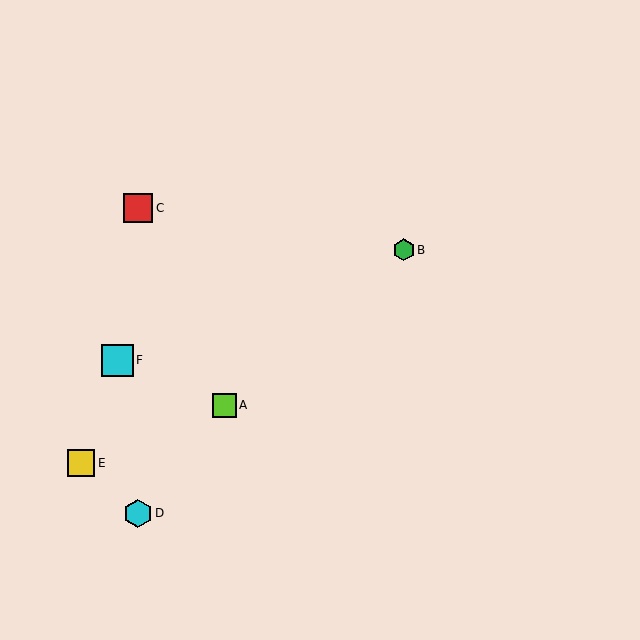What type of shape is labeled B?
Shape B is a green hexagon.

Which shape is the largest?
The cyan square (labeled F) is the largest.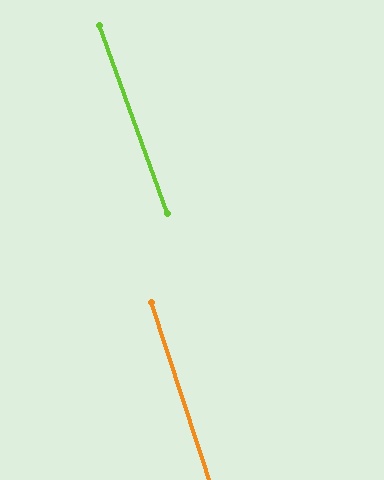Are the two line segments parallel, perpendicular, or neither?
Parallel — their directions differ by only 1.5°.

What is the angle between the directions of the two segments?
Approximately 2 degrees.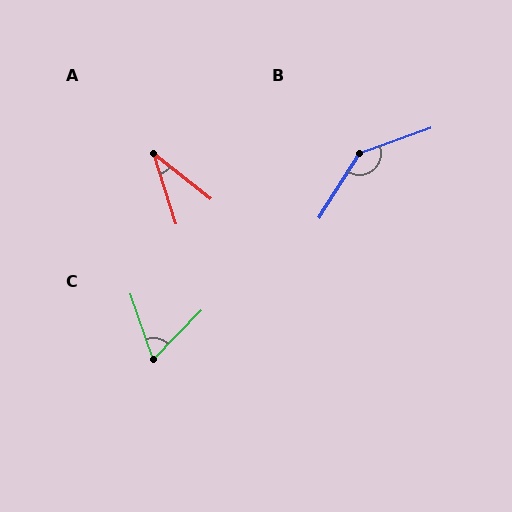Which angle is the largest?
B, at approximately 142 degrees.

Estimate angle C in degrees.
Approximately 63 degrees.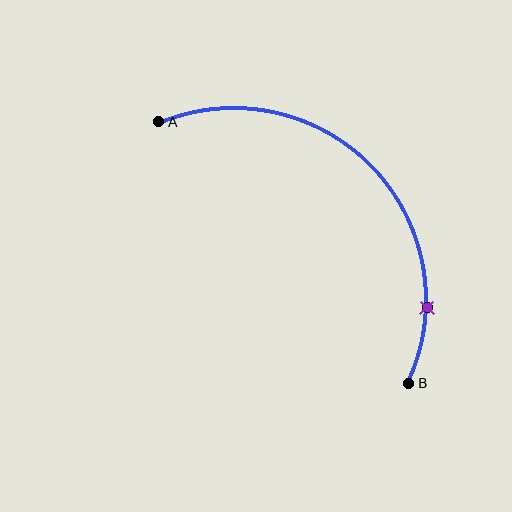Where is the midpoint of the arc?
The arc midpoint is the point on the curve farthest from the straight line joining A and B. It sits above and to the right of that line.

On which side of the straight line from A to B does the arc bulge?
The arc bulges above and to the right of the straight line connecting A and B.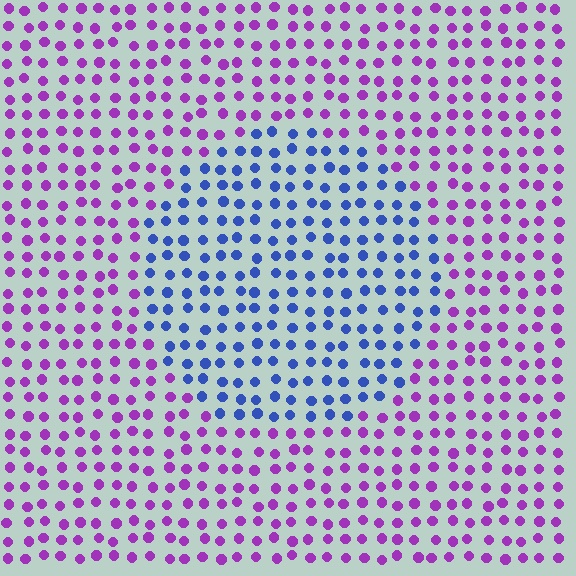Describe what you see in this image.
The image is filled with small purple elements in a uniform arrangement. A circle-shaped region is visible where the elements are tinted to a slightly different hue, forming a subtle color boundary.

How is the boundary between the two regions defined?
The boundary is defined purely by a slight shift in hue (about 62 degrees). Spacing, size, and orientation are identical on both sides.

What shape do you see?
I see a circle.